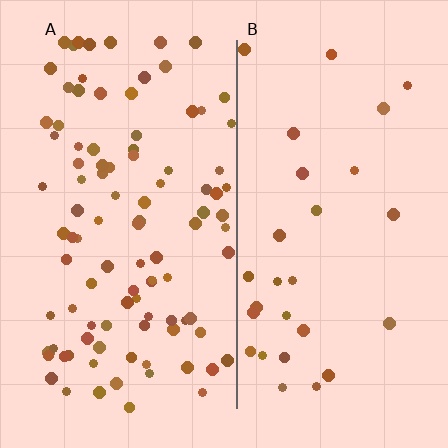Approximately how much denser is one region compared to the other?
Approximately 3.4× — region A over region B.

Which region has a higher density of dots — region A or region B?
A (the left).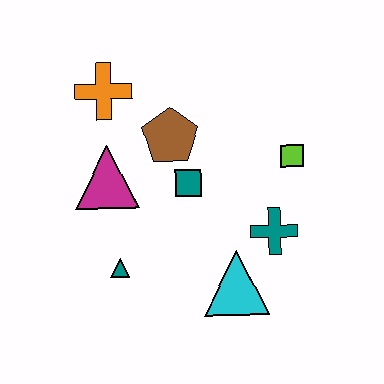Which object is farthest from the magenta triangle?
The lime square is farthest from the magenta triangle.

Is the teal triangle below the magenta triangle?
Yes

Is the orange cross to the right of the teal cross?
No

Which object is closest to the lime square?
The teal cross is closest to the lime square.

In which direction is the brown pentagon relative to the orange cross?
The brown pentagon is to the right of the orange cross.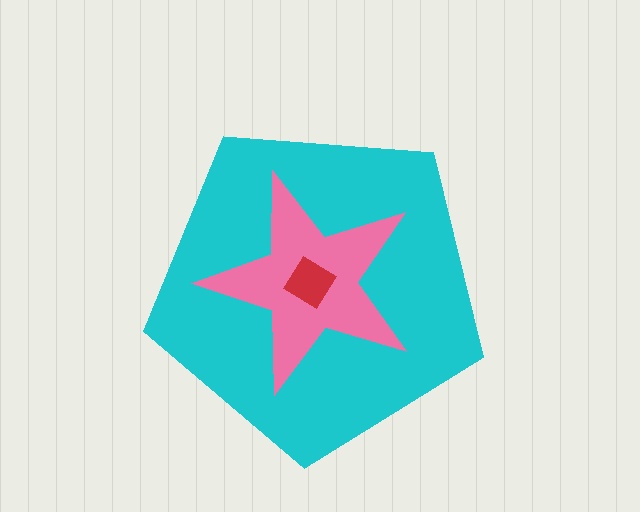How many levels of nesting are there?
3.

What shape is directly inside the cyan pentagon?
The pink star.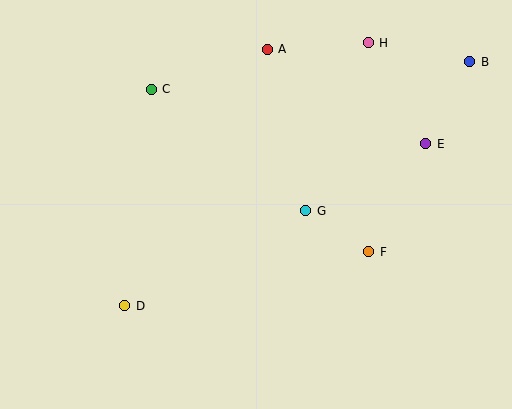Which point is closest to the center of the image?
Point G at (306, 211) is closest to the center.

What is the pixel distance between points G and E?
The distance between G and E is 137 pixels.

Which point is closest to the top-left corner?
Point C is closest to the top-left corner.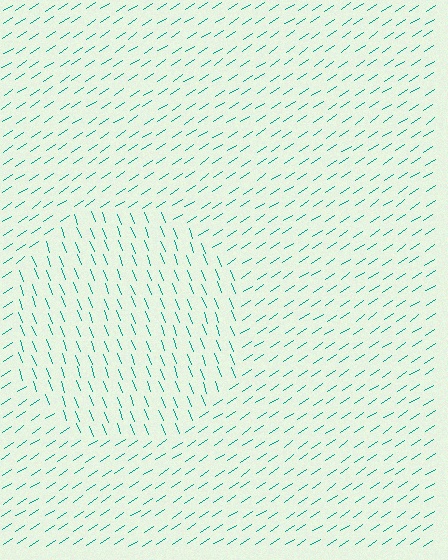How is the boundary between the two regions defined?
The boundary is defined purely by a change in line orientation (approximately 77 degrees difference). All lines are the same color and thickness.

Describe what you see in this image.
The image is filled with small teal line segments. A circle region in the image has lines oriented differently from the surrounding lines, creating a visible texture boundary.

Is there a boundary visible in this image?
Yes, there is a texture boundary formed by a change in line orientation.